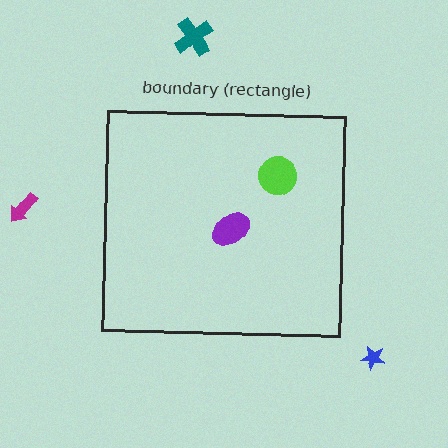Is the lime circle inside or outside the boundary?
Inside.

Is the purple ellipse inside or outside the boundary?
Inside.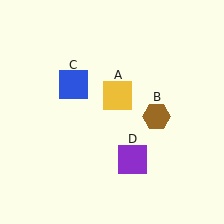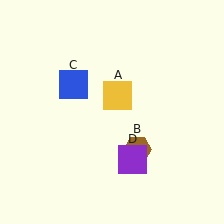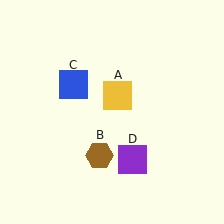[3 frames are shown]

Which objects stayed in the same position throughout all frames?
Yellow square (object A) and blue square (object C) and purple square (object D) remained stationary.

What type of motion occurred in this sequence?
The brown hexagon (object B) rotated clockwise around the center of the scene.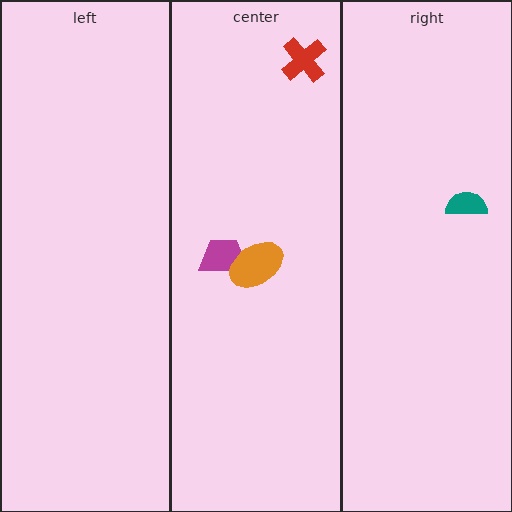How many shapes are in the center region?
3.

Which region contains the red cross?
The center region.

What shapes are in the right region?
The teal semicircle.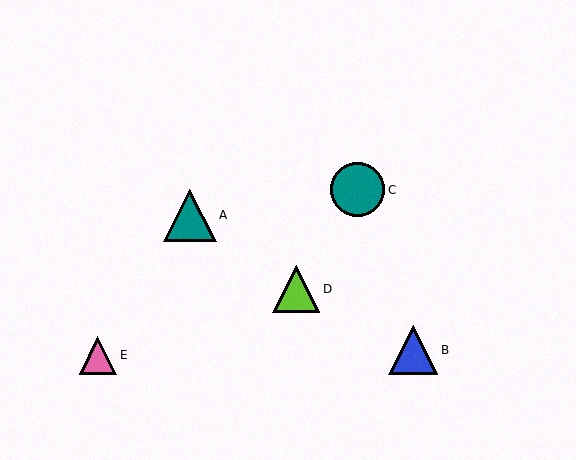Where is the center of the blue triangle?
The center of the blue triangle is at (413, 350).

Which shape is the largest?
The teal circle (labeled C) is the largest.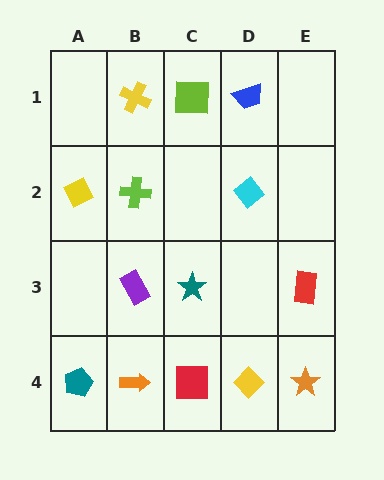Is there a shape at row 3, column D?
No, that cell is empty.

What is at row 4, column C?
A red square.